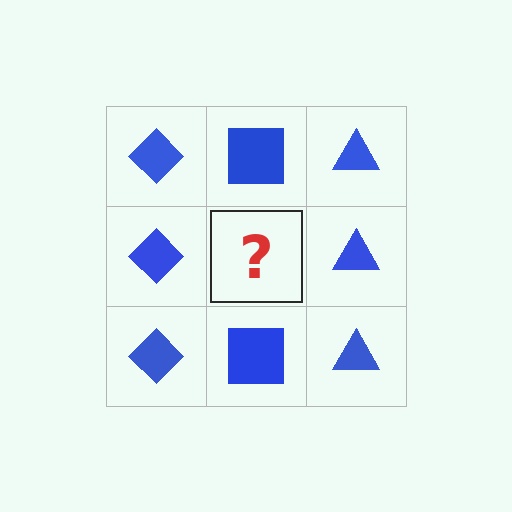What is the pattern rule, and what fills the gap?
The rule is that each column has a consistent shape. The gap should be filled with a blue square.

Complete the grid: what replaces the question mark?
The question mark should be replaced with a blue square.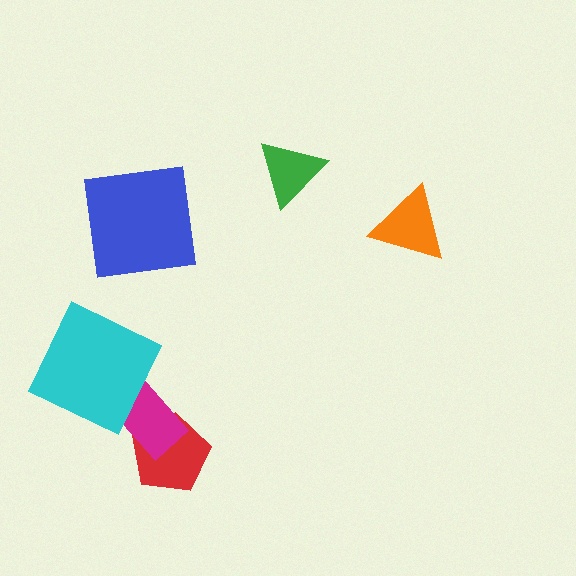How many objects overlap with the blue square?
0 objects overlap with the blue square.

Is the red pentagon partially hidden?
Yes, it is partially covered by another shape.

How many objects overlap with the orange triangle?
0 objects overlap with the orange triangle.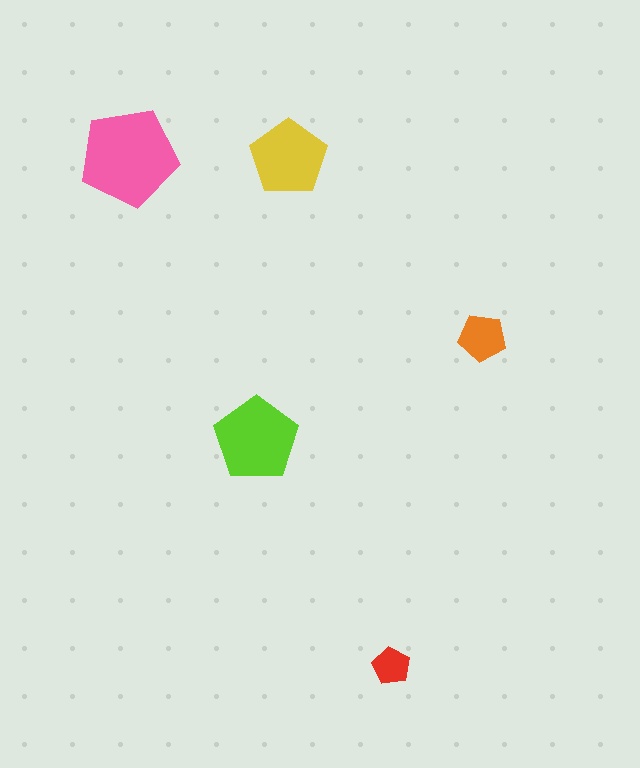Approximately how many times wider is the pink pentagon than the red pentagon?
About 2.5 times wider.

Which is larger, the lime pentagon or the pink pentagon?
The pink one.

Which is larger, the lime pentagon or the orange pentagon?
The lime one.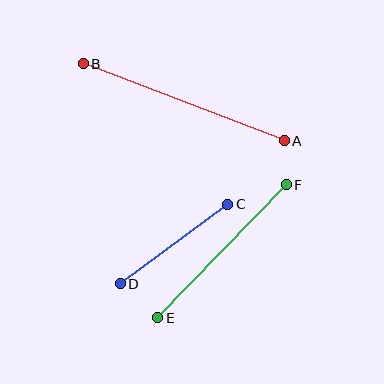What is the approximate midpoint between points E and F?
The midpoint is at approximately (222, 251) pixels.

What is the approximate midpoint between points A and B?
The midpoint is at approximately (184, 102) pixels.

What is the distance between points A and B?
The distance is approximately 215 pixels.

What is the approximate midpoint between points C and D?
The midpoint is at approximately (174, 244) pixels.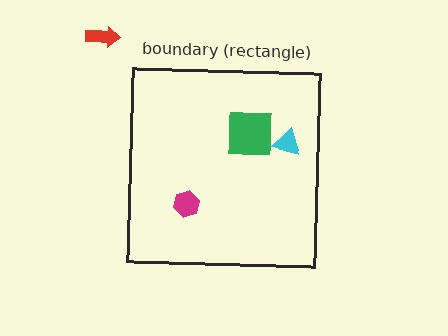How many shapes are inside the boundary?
3 inside, 1 outside.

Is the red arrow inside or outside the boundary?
Outside.